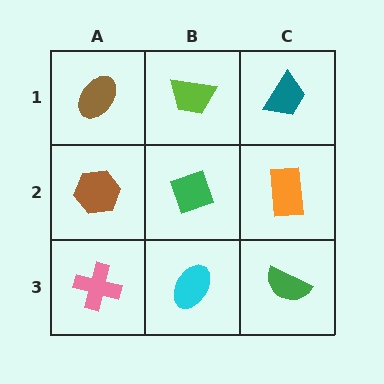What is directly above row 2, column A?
A brown ellipse.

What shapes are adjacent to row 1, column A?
A brown hexagon (row 2, column A), a lime trapezoid (row 1, column B).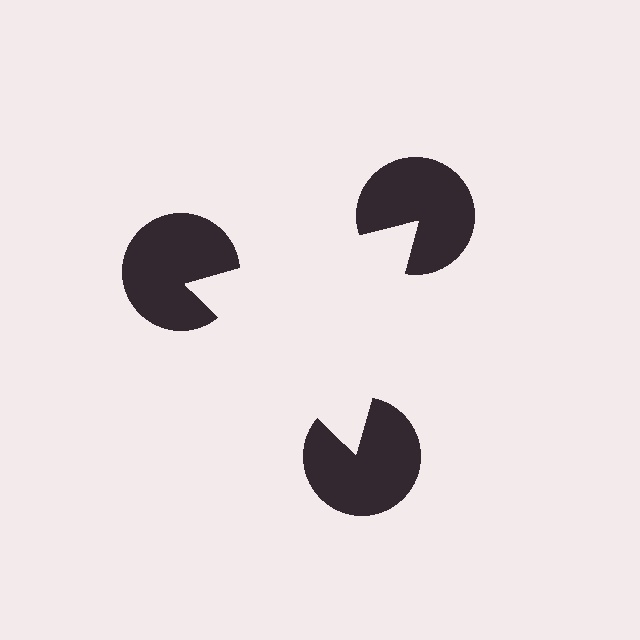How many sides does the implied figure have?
3 sides.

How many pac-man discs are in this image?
There are 3 — one at each vertex of the illusory triangle.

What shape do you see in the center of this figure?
An illusory triangle — its edges are inferred from the aligned wedge cuts in the pac-man discs, not physically drawn.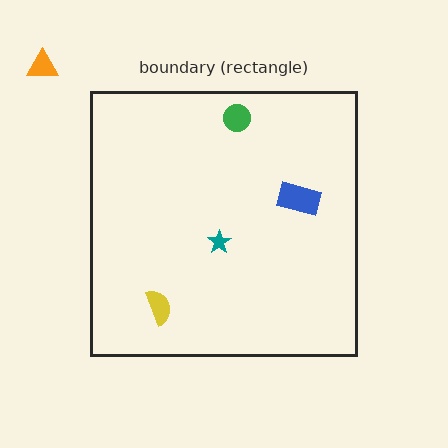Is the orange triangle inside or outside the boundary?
Outside.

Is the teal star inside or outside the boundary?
Inside.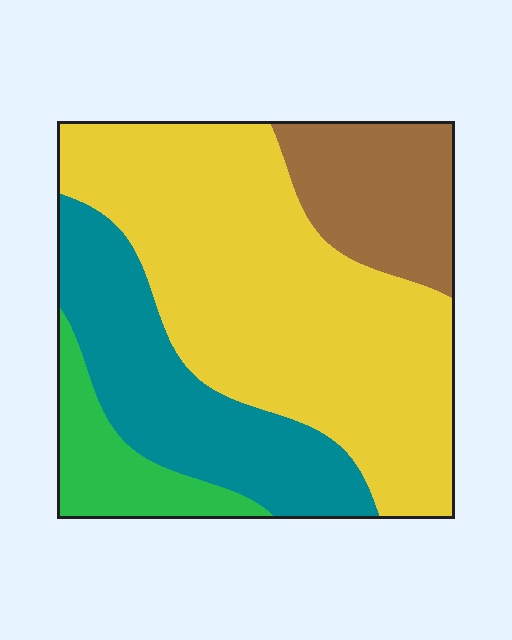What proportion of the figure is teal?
Teal takes up about one quarter (1/4) of the figure.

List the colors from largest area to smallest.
From largest to smallest: yellow, teal, brown, green.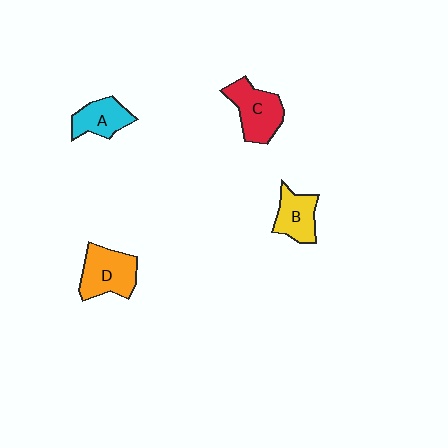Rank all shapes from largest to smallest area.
From largest to smallest: D (orange), C (red), B (yellow), A (cyan).